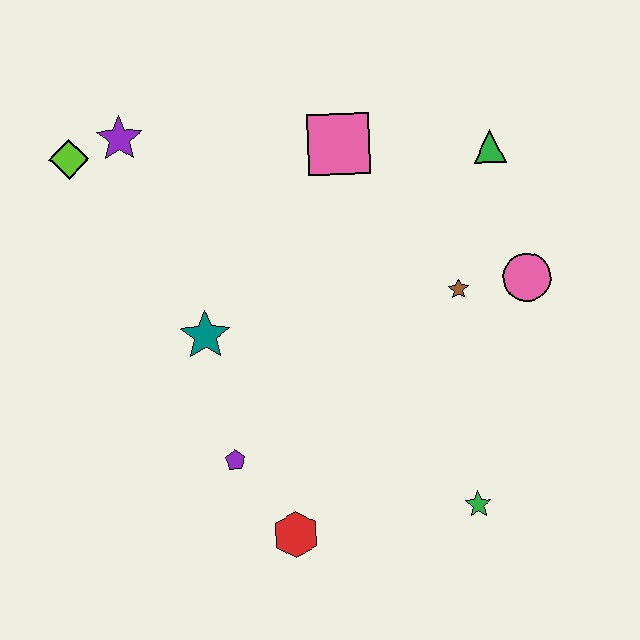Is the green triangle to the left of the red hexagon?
No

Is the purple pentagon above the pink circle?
No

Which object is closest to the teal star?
The purple pentagon is closest to the teal star.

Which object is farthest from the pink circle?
The lime diamond is farthest from the pink circle.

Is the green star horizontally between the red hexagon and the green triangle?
Yes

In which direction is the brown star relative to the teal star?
The brown star is to the right of the teal star.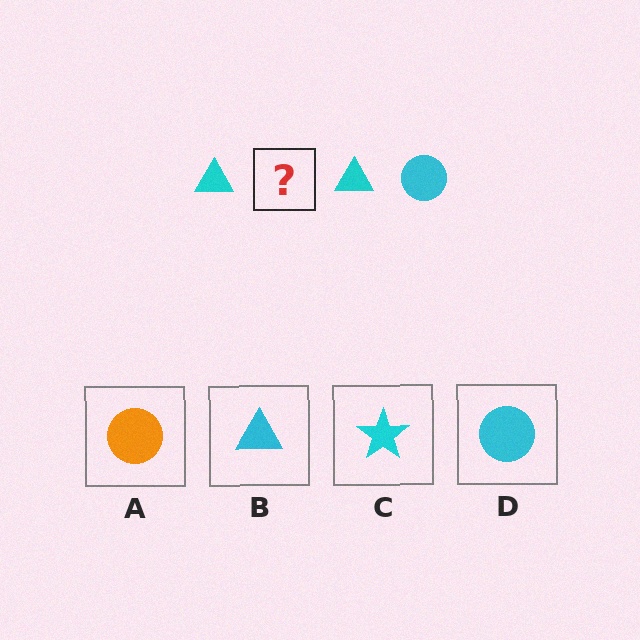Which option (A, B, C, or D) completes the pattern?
D.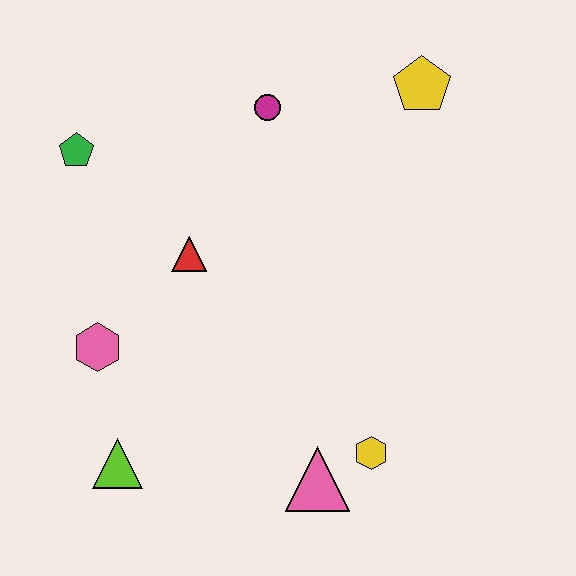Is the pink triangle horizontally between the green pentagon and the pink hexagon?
No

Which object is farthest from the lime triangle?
The yellow pentagon is farthest from the lime triangle.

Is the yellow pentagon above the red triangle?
Yes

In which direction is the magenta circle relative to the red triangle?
The magenta circle is above the red triangle.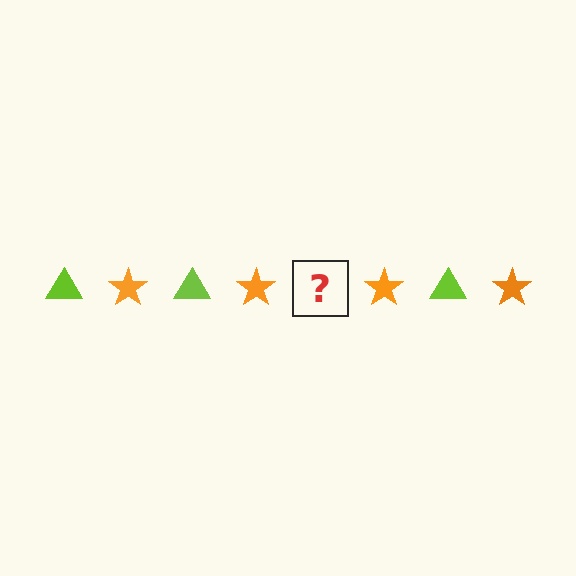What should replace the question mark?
The question mark should be replaced with a lime triangle.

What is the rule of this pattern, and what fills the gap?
The rule is that the pattern alternates between lime triangle and orange star. The gap should be filled with a lime triangle.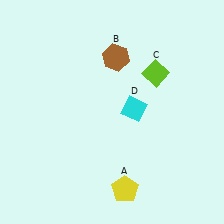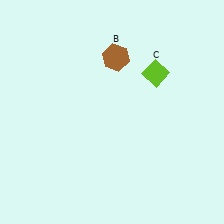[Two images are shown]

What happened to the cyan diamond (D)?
The cyan diamond (D) was removed in Image 2. It was in the top-right area of Image 1.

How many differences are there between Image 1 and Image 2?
There are 2 differences between the two images.